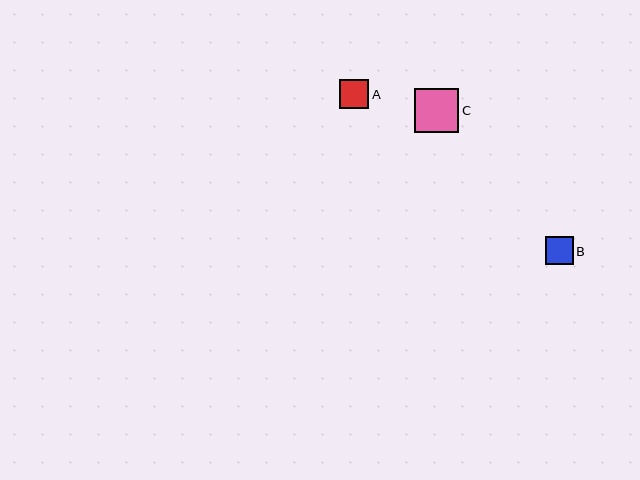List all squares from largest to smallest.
From largest to smallest: C, A, B.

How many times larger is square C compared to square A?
Square C is approximately 1.5 times the size of square A.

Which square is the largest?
Square C is the largest with a size of approximately 44 pixels.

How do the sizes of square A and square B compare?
Square A and square B are approximately the same size.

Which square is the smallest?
Square B is the smallest with a size of approximately 28 pixels.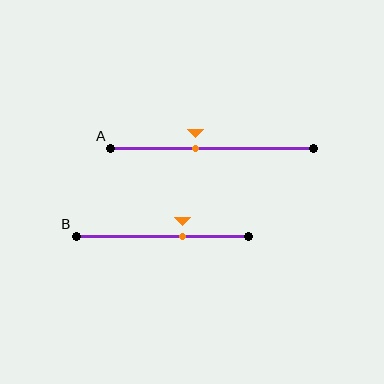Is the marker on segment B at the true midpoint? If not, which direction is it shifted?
No, the marker on segment B is shifted to the right by about 12% of the segment length.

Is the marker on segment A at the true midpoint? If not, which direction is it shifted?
No, the marker on segment A is shifted to the left by about 8% of the segment length.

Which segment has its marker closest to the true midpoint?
Segment A has its marker closest to the true midpoint.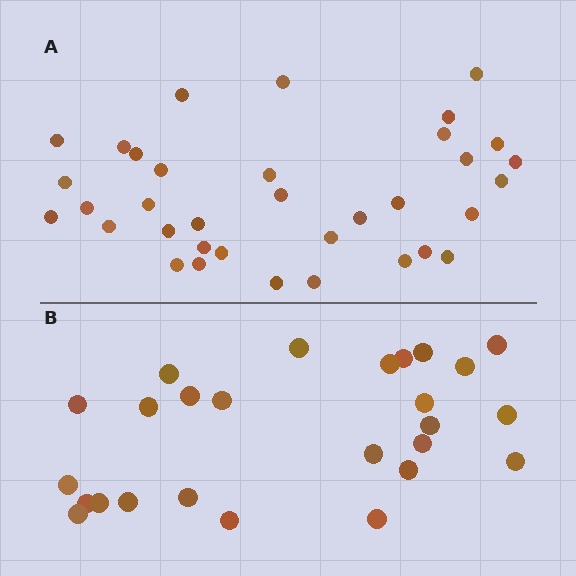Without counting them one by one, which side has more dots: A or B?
Region A (the top region) has more dots.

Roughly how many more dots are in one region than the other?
Region A has roughly 8 or so more dots than region B.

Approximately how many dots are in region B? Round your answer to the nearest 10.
About 30 dots. (The exact count is 26, which rounds to 30.)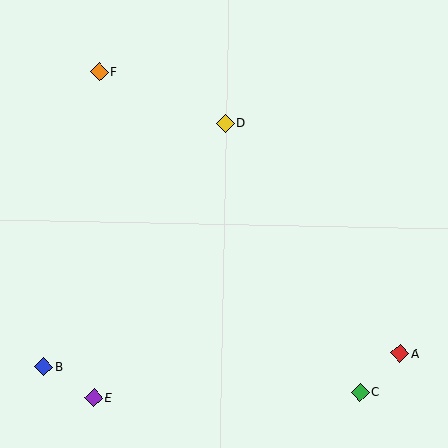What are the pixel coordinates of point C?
Point C is at (360, 392).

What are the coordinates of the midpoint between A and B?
The midpoint between A and B is at (222, 360).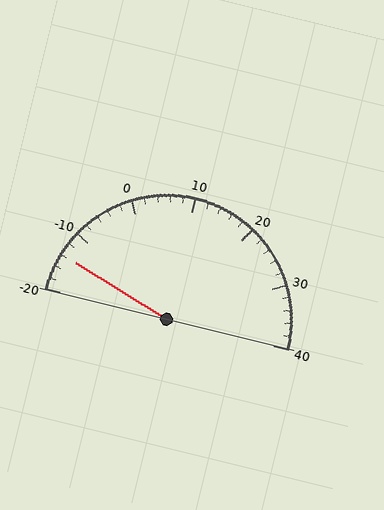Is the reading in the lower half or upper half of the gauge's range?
The reading is in the lower half of the range (-20 to 40).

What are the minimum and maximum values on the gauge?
The gauge ranges from -20 to 40.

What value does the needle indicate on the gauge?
The needle indicates approximately -14.